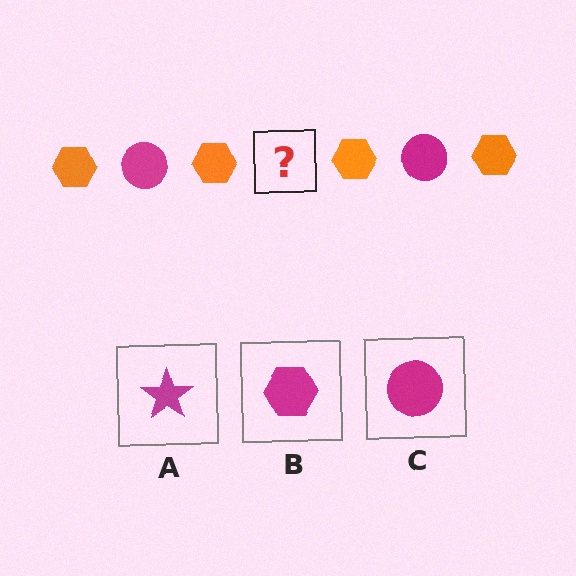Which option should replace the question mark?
Option C.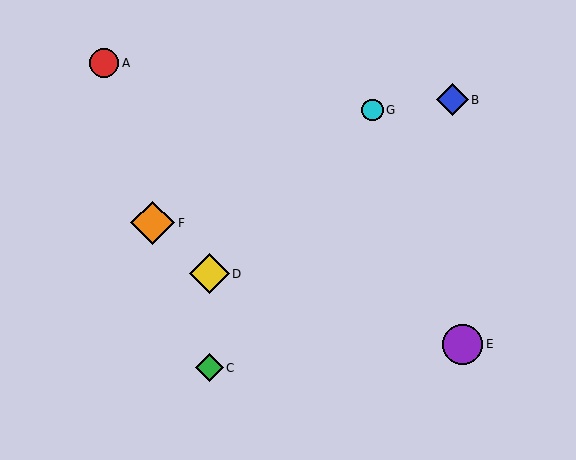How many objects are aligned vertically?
2 objects (C, D) are aligned vertically.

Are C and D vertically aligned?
Yes, both are at x≈209.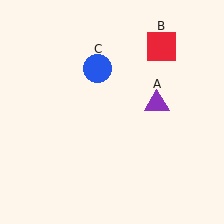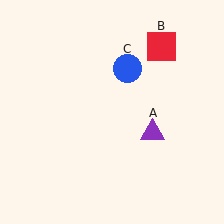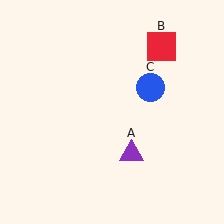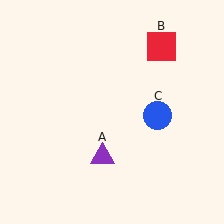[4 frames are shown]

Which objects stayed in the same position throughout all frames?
Red square (object B) remained stationary.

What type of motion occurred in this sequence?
The purple triangle (object A), blue circle (object C) rotated clockwise around the center of the scene.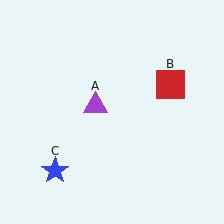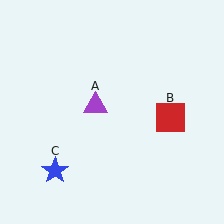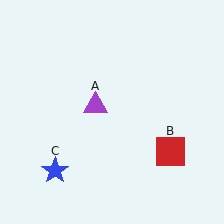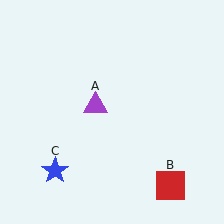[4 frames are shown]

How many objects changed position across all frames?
1 object changed position: red square (object B).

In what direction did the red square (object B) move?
The red square (object B) moved down.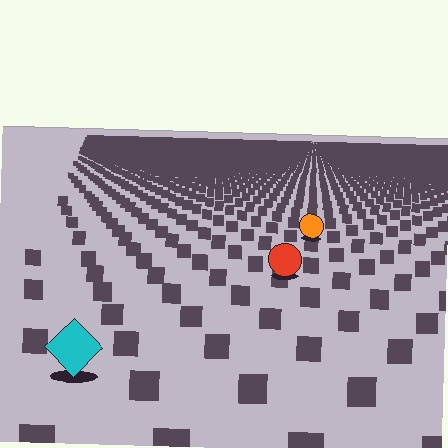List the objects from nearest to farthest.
From nearest to farthest: the cyan diamond, the red circle, the orange circle.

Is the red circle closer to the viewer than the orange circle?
Yes. The red circle is closer — you can tell from the texture gradient: the ground texture is coarser near it.